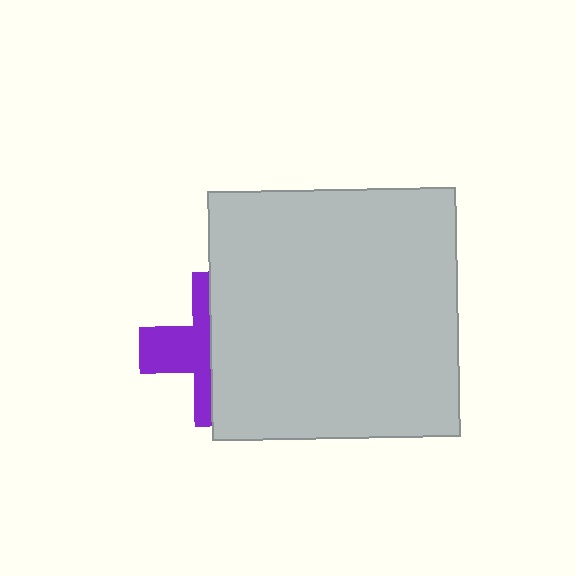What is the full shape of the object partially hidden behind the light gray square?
The partially hidden object is a purple cross.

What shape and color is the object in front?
The object in front is a light gray square.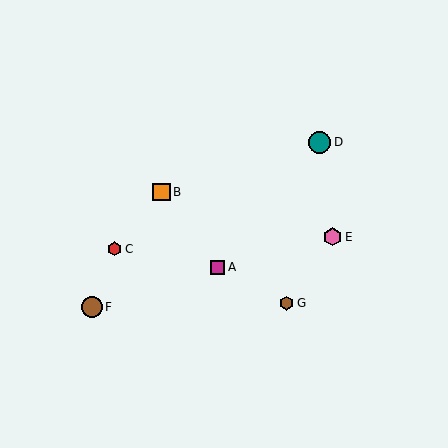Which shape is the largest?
The teal circle (labeled D) is the largest.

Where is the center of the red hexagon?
The center of the red hexagon is at (115, 249).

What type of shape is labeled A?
Shape A is a magenta square.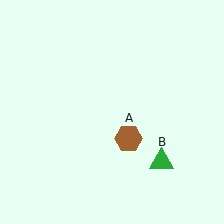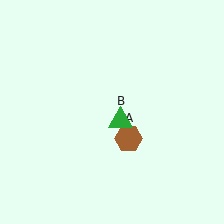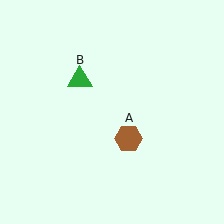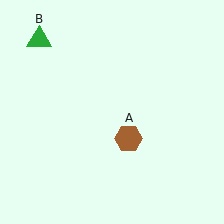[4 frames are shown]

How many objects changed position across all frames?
1 object changed position: green triangle (object B).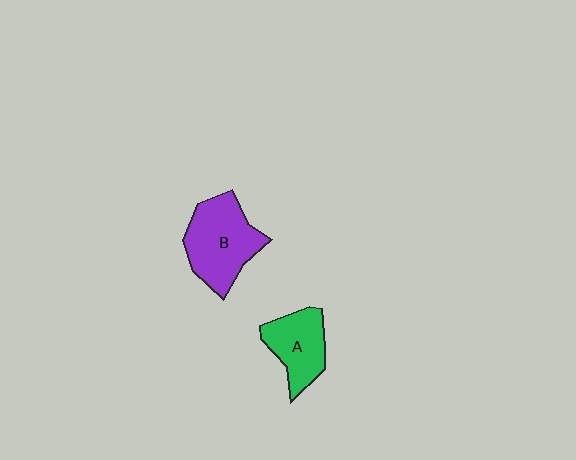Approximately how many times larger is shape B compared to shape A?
Approximately 1.4 times.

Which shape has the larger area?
Shape B (purple).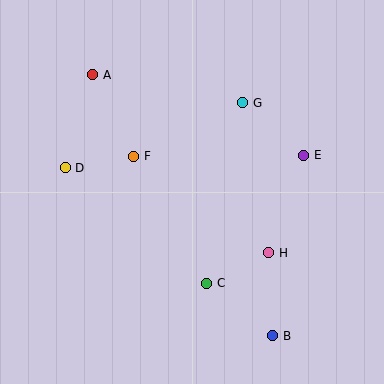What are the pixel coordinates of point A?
Point A is at (93, 75).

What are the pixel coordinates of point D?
Point D is at (65, 168).